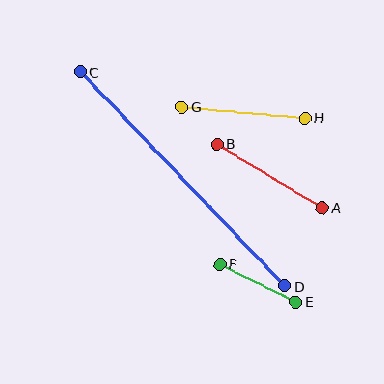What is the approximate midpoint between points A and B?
The midpoint is at approximately (270, 176) pixels.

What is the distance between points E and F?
The distance is approximately 85 pixels.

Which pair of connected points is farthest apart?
Points C and D are farthest apart.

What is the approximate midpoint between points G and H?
The midpoint is at approximately (243, 112) pixels.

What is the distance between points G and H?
The distance is approximately 124 pixels.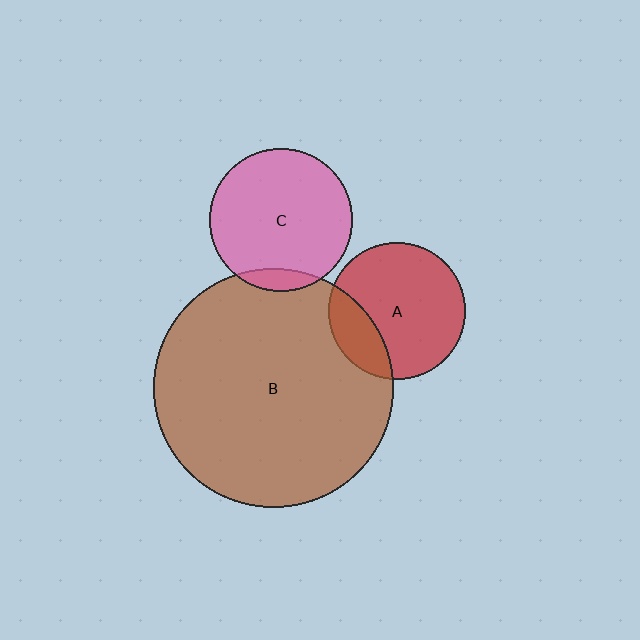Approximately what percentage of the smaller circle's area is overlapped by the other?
Approximately 20%.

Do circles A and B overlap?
Yes.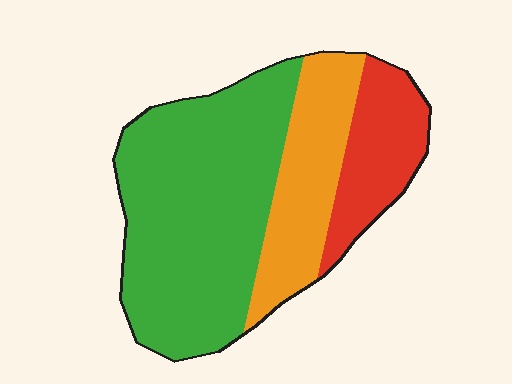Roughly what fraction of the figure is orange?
Orange covers roughly 25% of the figure.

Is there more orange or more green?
Green.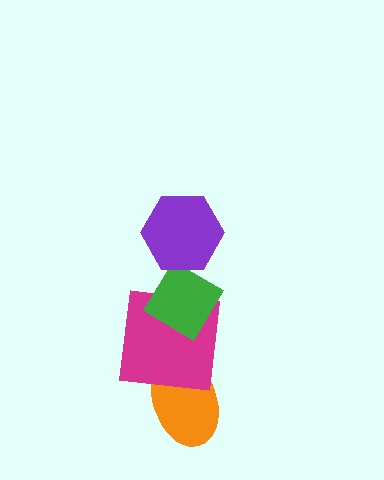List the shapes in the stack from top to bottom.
From top to bottom: the purple hexagon, the green diamond, the magenta square, the orange ellipse.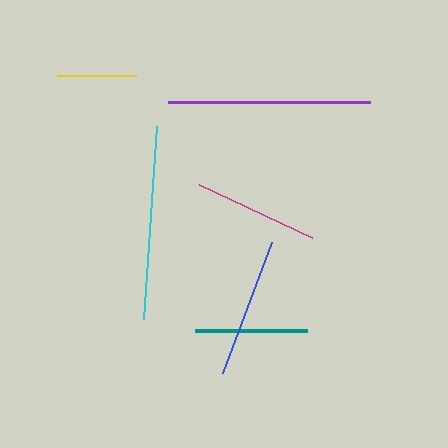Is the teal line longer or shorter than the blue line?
The blue line is longer than the teal line.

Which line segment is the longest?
The purple line is the longest at approximately 202 pixels.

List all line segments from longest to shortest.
From longest to shortest: purple, cyan, blue, magenta, teal, yellow.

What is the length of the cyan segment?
The cyan segment is approximately 194 pixels long.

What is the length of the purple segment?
The purple segment is approximately 202 pixels long.